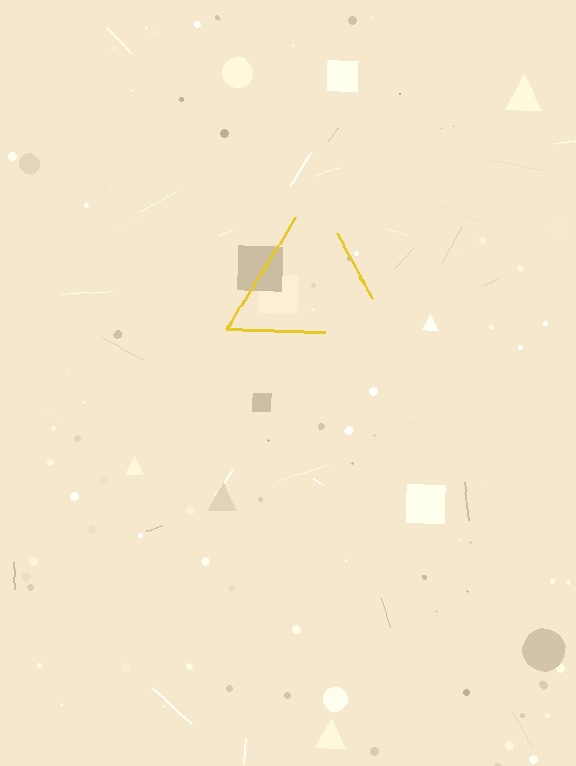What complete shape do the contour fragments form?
The contour fragments form a triangle.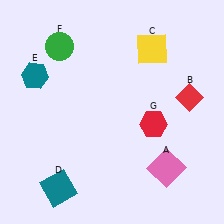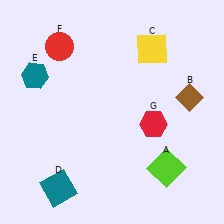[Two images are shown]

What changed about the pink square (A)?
In Image 1, A is pink. In Image 2, it changed to lime.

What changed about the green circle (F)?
In Image 1, F is green. In Image 2, it changed to red.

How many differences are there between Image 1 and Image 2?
There are 3 differences between the two images.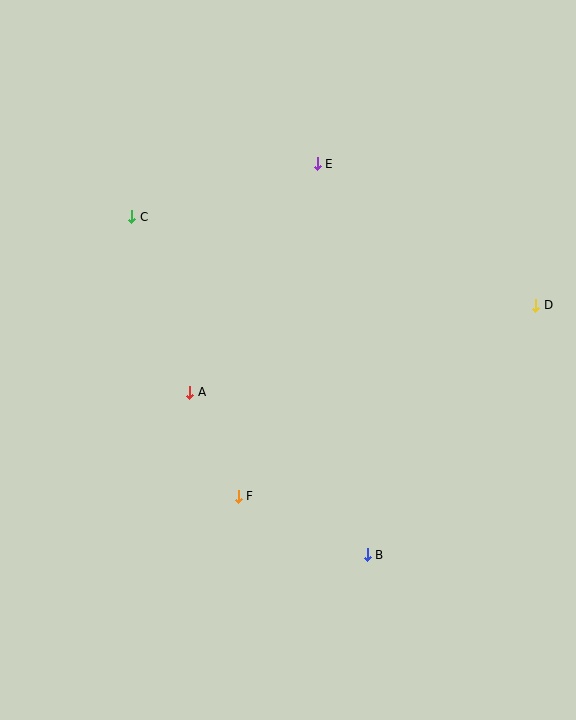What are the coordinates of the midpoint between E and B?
The midpoint between E and B is at (342, 359).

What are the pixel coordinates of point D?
Point D is at (536, 305).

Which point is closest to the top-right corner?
Point E is closest to the top-right corner.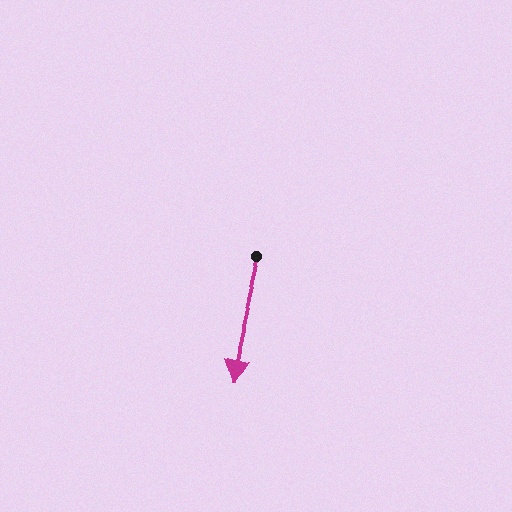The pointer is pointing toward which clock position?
Roughly 6 o'clock.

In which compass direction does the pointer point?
South.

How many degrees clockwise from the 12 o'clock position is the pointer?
Approximately 193 degrees.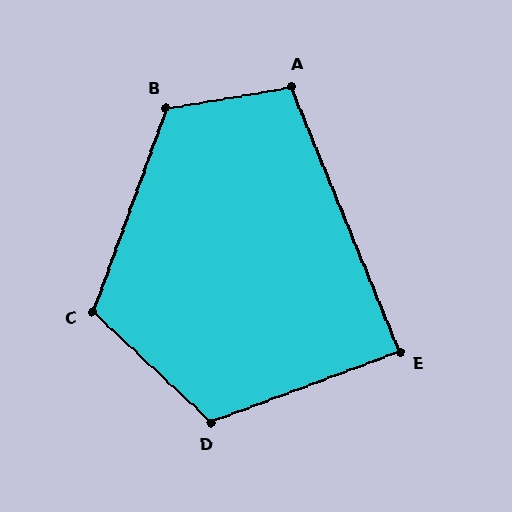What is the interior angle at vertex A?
Approximately 102 degrees (obtuse).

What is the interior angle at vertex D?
Approximately 116 degrees (obtuse).